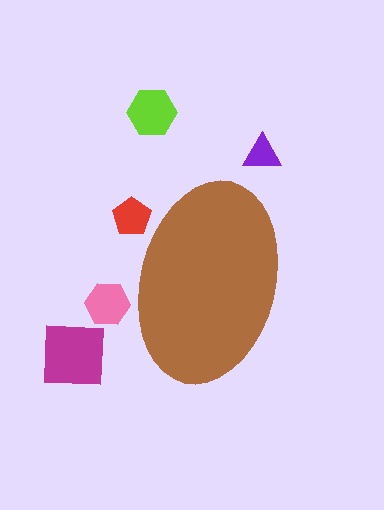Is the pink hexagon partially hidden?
Yes, the pink hexagon is partially hidden behind the brown ellipse.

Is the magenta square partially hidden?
No, the magenta square is fully visible.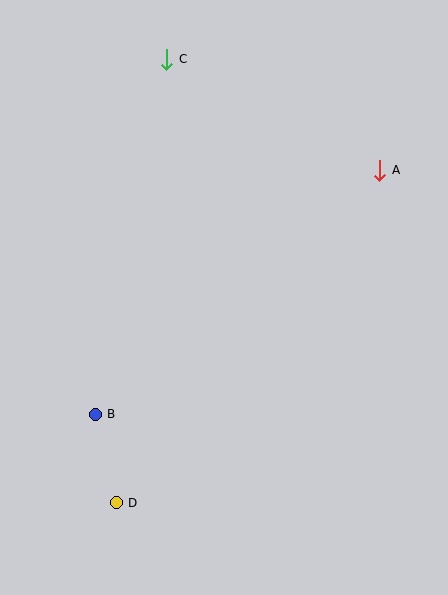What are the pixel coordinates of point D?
Point D is at (116, 503).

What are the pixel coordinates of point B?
Point B is at (95, 414).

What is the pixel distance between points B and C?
The distance between B and C is 362 pixels.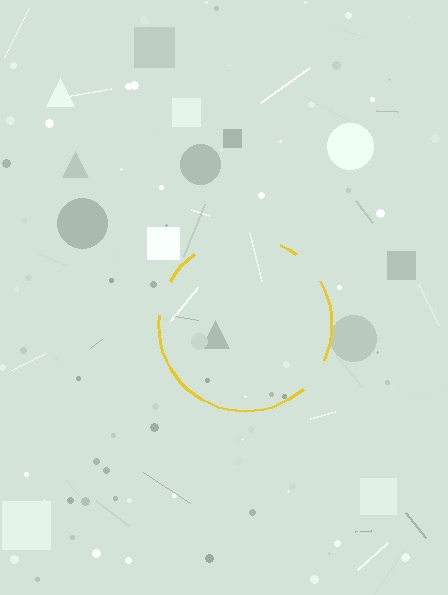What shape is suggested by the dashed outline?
The dashed outline suggests a circle.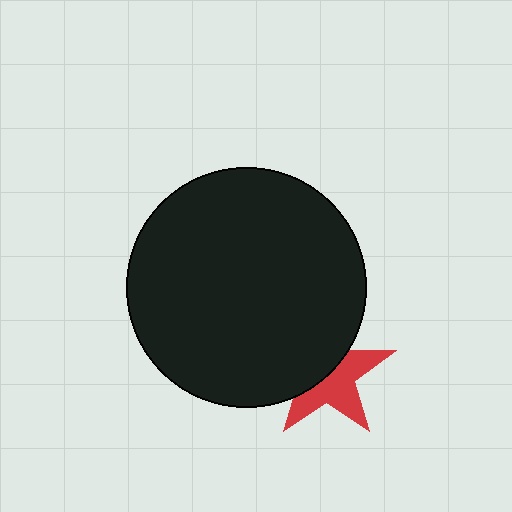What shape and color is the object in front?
The object in front is a black circle.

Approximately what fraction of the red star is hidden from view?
Roughly 48% of the red star is hidden behind the black circle.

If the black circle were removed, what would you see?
You would see the complete red star.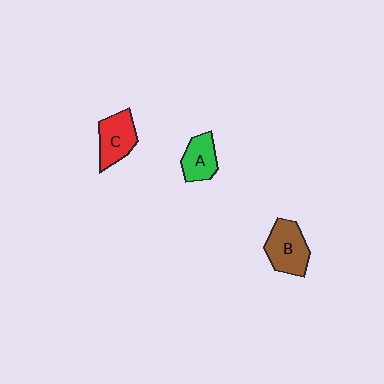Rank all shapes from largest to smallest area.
From largest to smallest: B (brown), C (red), A (green).